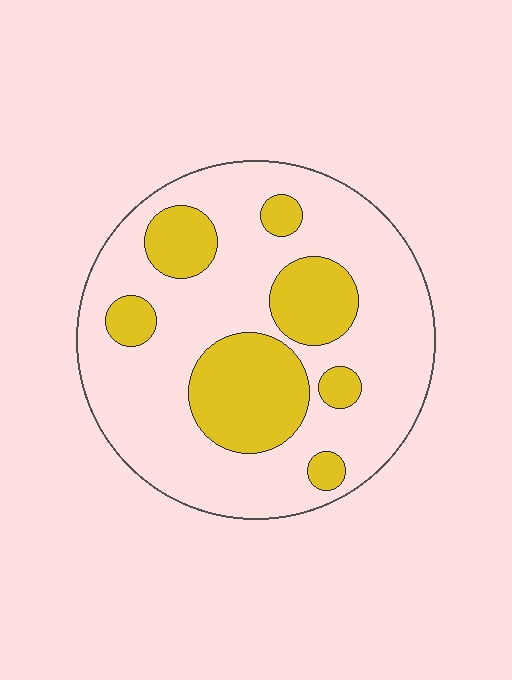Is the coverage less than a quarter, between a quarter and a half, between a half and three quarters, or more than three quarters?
Between a quarter and a half.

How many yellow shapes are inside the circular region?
7.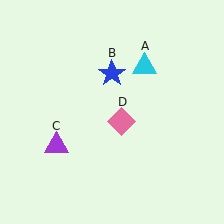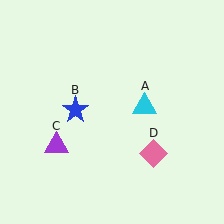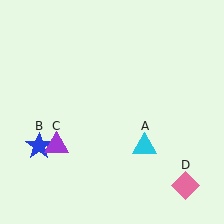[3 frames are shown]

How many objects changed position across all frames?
3 objects changed position: cyan triangle (object A), blue star (object B), pink diamond (object D).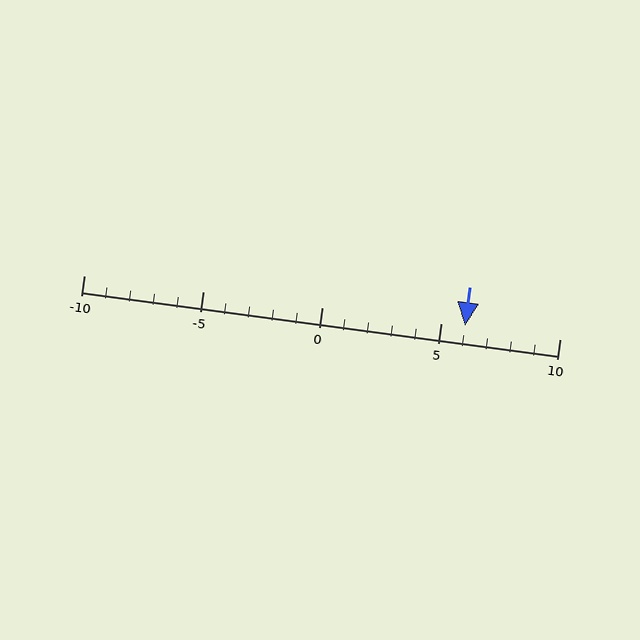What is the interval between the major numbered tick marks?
The major tick marks are spaced 5 units apart.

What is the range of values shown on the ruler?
The ruler shows values from -10 to 10.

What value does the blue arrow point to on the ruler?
The blue arrow points to approximately 6.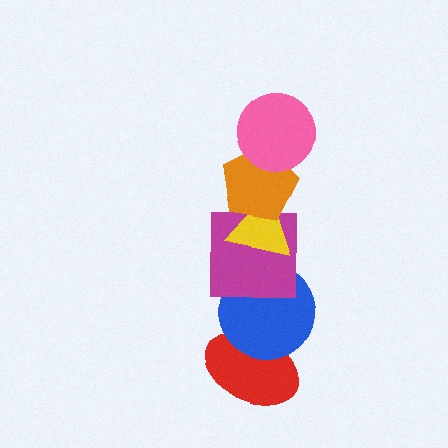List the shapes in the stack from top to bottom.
From top to bottom: the pink circle, the orange pentagon, the yellow triangle, the magenta square, the blue circle, the red ellipse.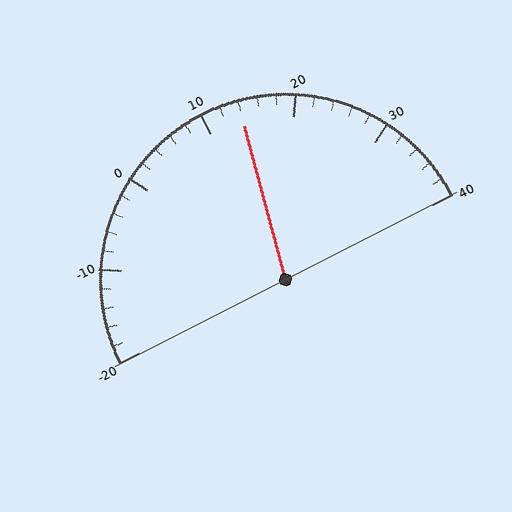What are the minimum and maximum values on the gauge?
The gauge ranges from -20 to 40.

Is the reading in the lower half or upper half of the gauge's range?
The reading is in the upper half of the range (-20 to 40).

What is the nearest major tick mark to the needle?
The nearest major tick mark is 10.